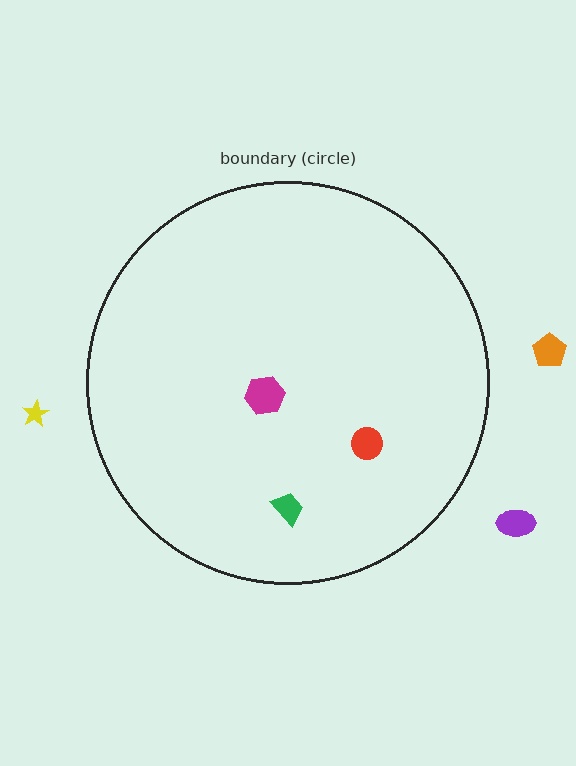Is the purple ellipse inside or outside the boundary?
Outside.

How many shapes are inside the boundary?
3 inside, 3 outside.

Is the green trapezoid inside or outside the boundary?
Inside.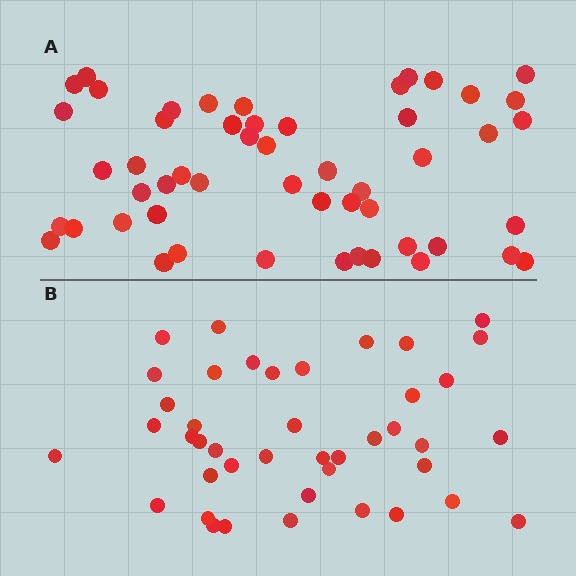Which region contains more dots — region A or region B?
Region A (the top region) has more dots.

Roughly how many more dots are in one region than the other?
Region A has roughly 10 or so more dots than region B.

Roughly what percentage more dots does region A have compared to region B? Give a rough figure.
About 25% more.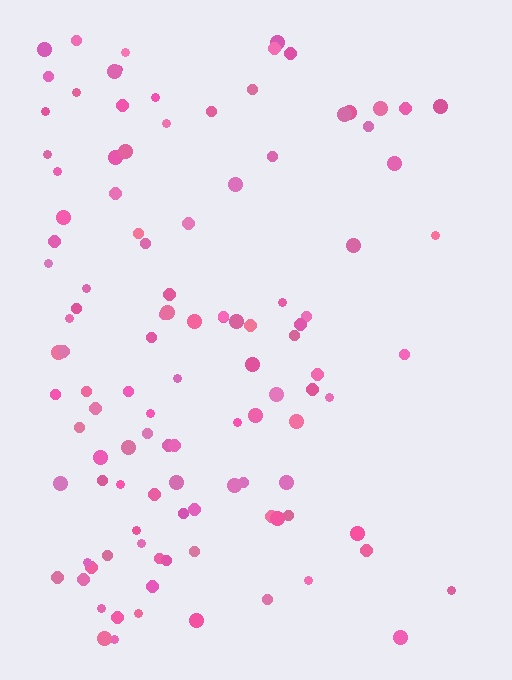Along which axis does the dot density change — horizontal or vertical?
Horizontal.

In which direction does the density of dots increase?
From right to left, with the left side densest.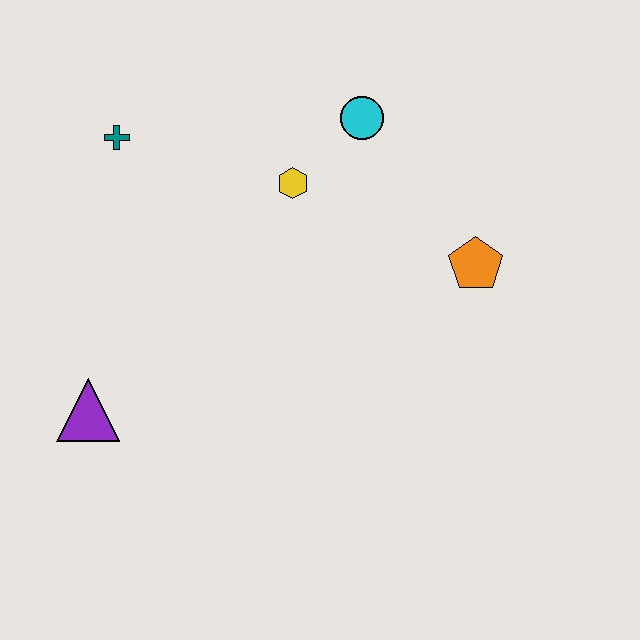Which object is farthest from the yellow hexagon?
The purple triangle is farthest from the yellow hexagon.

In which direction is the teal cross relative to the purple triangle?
The teal cross is above the purple triangle.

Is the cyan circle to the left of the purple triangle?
No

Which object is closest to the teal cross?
The yellow hexagon is closest to the teal cross.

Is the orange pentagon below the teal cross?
Yes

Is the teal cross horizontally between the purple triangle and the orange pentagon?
Yes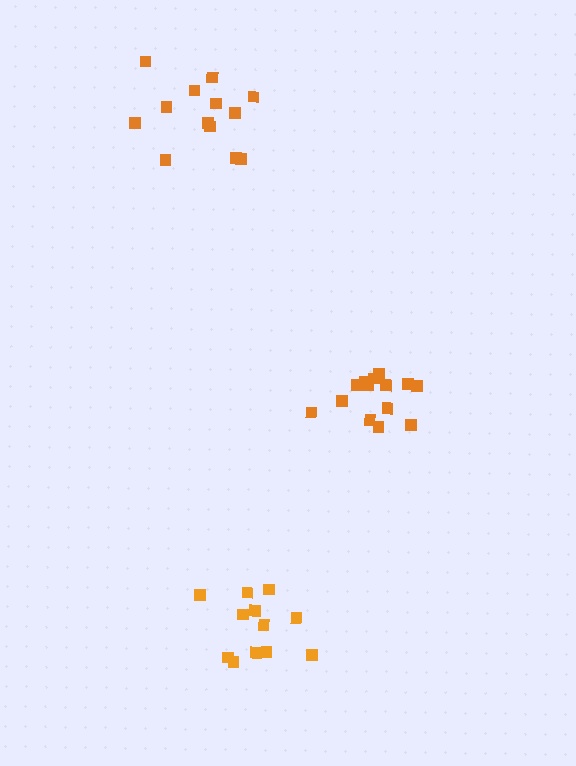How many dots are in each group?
Group 1: 14 dots, Group 2: 13 dots, Group 3: 12 dots (39 total).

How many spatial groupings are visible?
There are 3 spatial groupings.